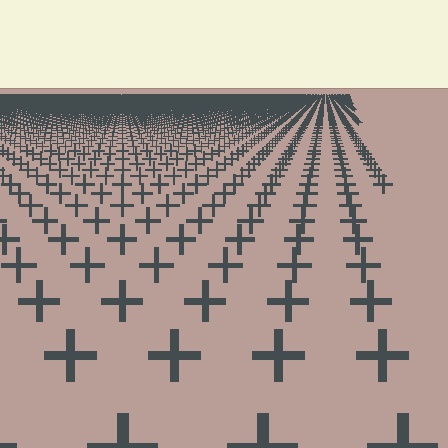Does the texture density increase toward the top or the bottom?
Density increases toward the top.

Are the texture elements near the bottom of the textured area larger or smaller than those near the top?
Larger. Near the bottom, elements are closer to the viewer and appear at a bigger on-screen size.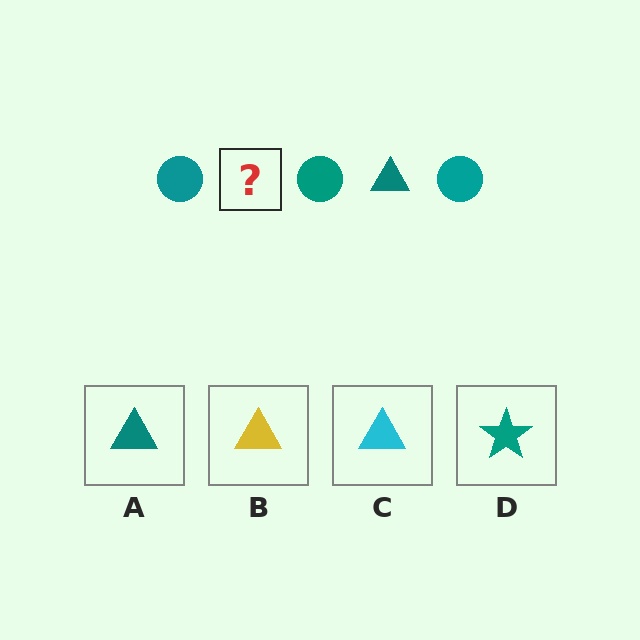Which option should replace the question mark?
Option A.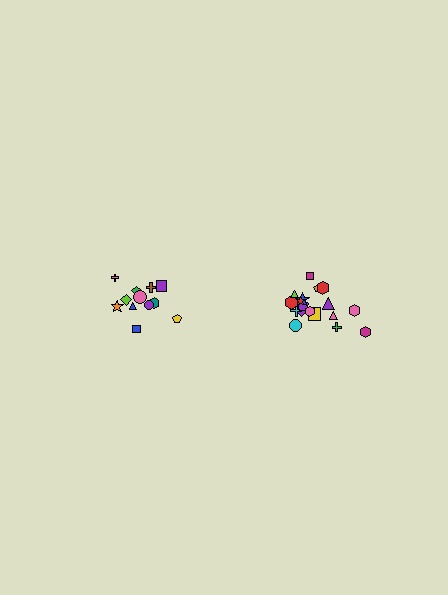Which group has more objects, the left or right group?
The right group.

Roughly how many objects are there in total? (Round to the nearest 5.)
Roughly 30 objects in total.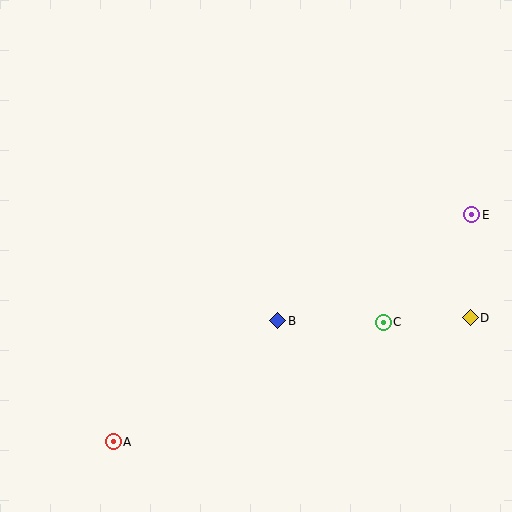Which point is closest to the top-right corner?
Point E is closest to the top-right corner.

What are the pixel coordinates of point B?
Point B is at (278, 321).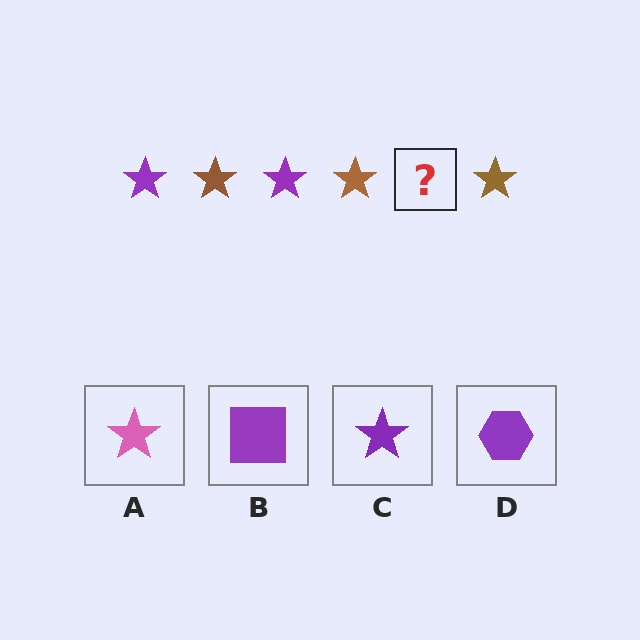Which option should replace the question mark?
Option C.